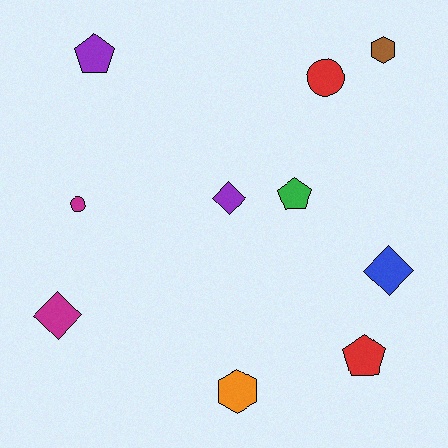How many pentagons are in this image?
There are 3 pentagons.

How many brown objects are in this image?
There is 1 brown object.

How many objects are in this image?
There are 10 objects.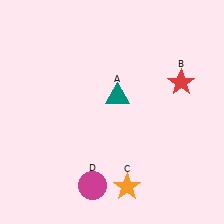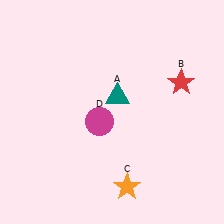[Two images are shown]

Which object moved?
The magenta circle (D) moved up.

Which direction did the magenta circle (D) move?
The magenta circle (D) moved up.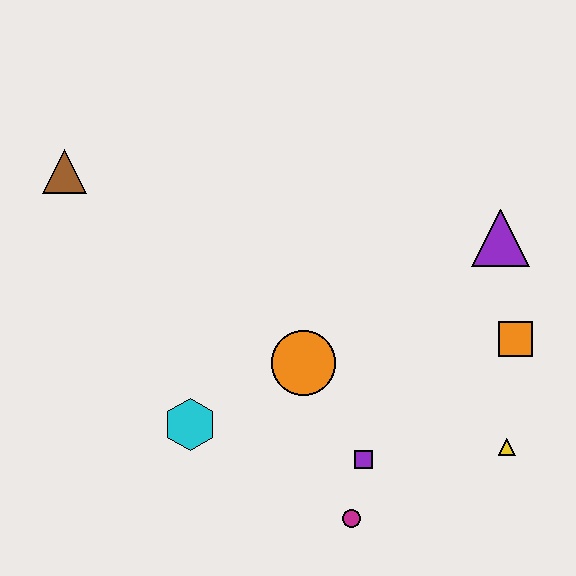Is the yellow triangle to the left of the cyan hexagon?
No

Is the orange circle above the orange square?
No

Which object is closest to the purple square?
The magenta circle is closest to the purple square.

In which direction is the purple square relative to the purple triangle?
The purple square is below the purple triangle.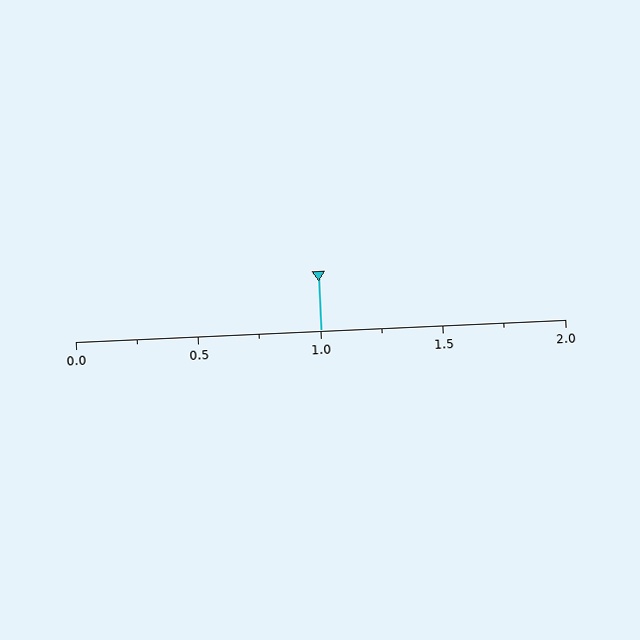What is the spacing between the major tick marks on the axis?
The major ticks are spaced 0.5 apart.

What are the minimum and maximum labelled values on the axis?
The axis runs from 0.0 to 2.0.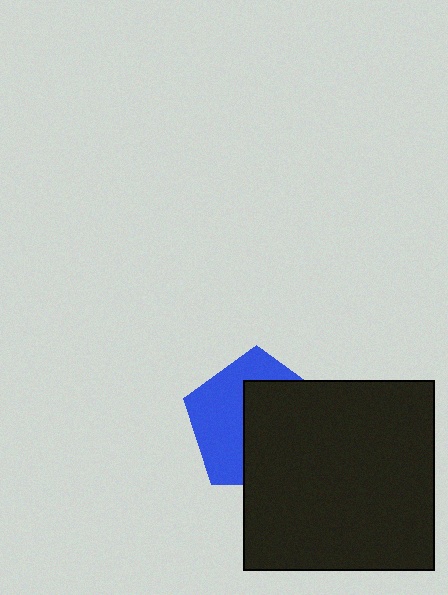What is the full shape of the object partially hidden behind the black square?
The partially hidden object is a blue pentagon.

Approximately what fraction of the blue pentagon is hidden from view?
Roughly 54% of the blue pentagon is hidden behind the black square.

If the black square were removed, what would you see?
You would see the complete blue pentagon.